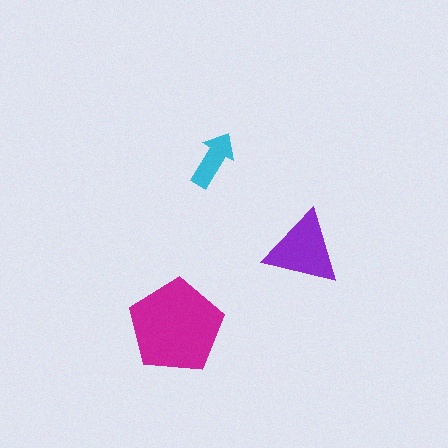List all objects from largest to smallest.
The magenta pentagon, the purple triangle, the cyan arrow.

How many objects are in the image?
There are 3 objects in the image.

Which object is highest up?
The cyan arrow is topmost.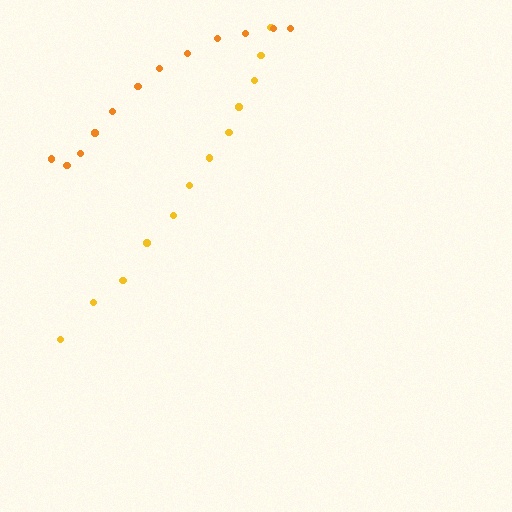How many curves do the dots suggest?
There are 2 distinct paths.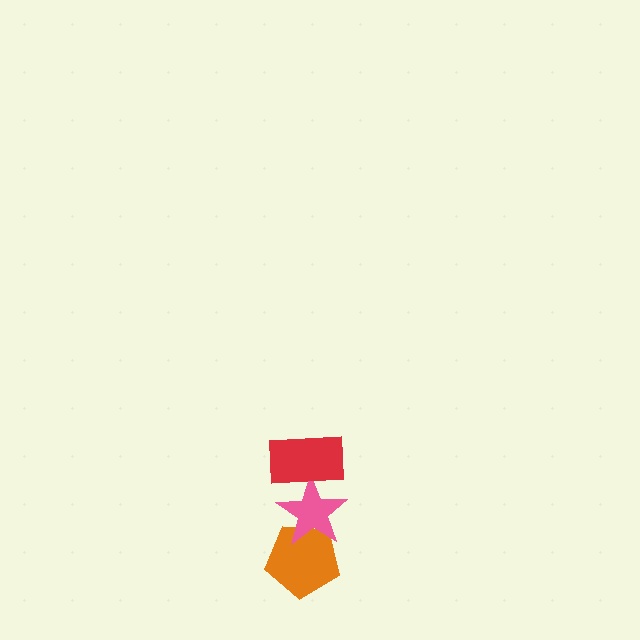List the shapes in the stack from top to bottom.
From top to bottom: the red rectangle, the pink star, the orange pentagon.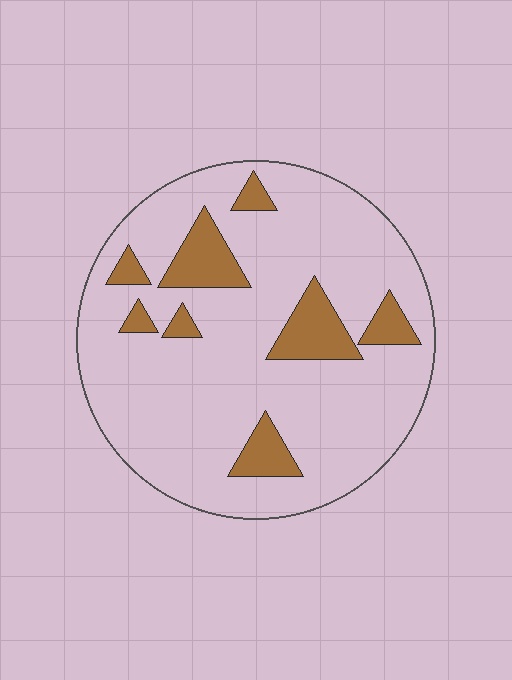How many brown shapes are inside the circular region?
8.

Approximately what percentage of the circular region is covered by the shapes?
Approximately 15%.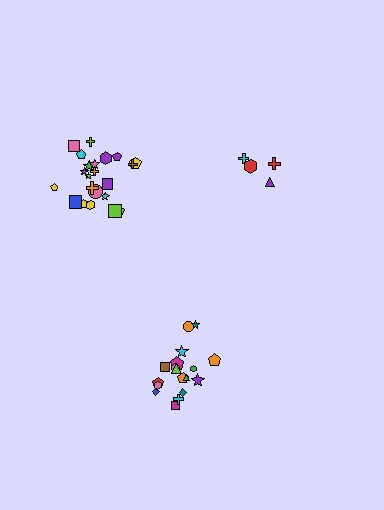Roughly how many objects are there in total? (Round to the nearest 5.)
Roughly 45 objects in total.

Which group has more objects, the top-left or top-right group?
The top-left group.